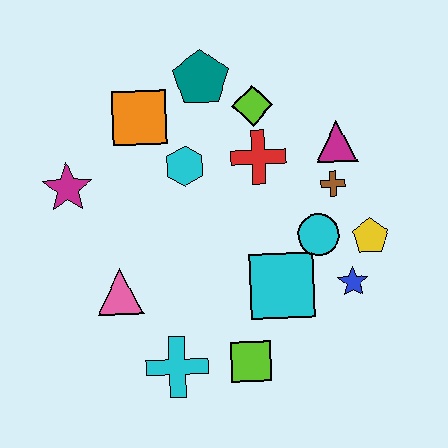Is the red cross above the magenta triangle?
No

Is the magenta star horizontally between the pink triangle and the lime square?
No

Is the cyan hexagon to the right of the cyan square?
No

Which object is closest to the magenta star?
The orange square is closest to the magenta star.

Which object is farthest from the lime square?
The teal pentagon is farthest from the lime square.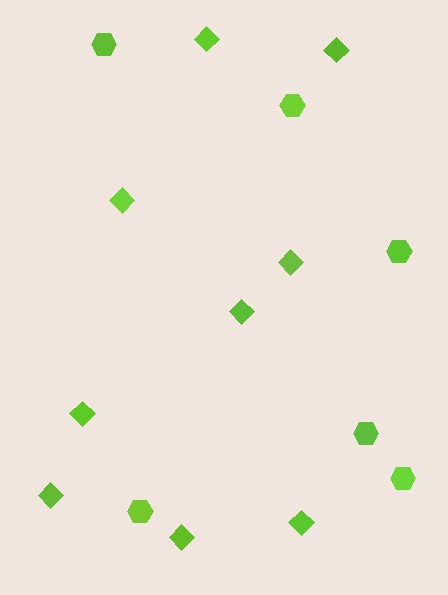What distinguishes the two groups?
There are 2 groups: one group of hexagons (6) and one group of diamonds (9).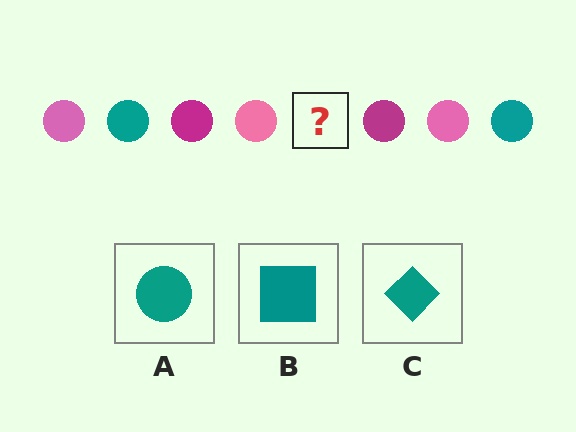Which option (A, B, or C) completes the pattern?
A.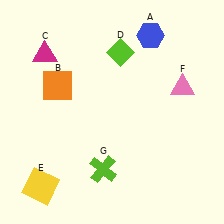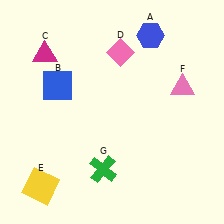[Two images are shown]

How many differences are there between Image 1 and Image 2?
There are 3 differences between the two images.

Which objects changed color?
B changed from orange to blue. D changed from lime to pink. G changed from lime to green.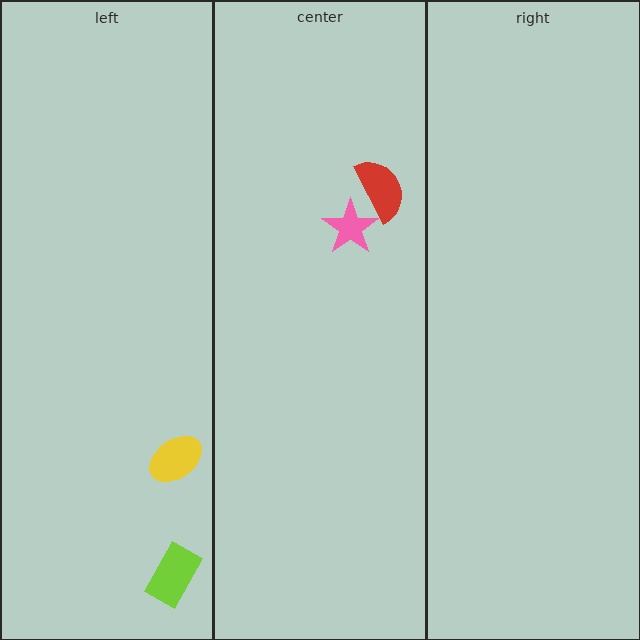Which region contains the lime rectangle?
The left region.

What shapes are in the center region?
The red semicircle, the pink star.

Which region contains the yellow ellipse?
The left region.